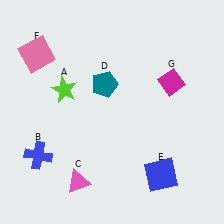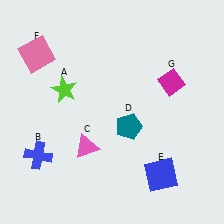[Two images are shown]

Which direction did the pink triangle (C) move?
The pink triangle (C) moved up.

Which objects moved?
The objects that moved are: the pink triangle (C), the teal pentagon (D).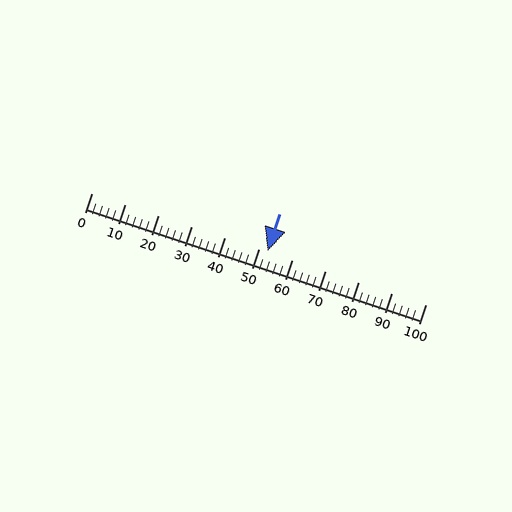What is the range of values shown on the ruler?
The ruler shows values from 0 to 100.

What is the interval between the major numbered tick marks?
The major tick marks are spaced 10 units apart.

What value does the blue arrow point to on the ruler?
The blue arrow points to approximately 53.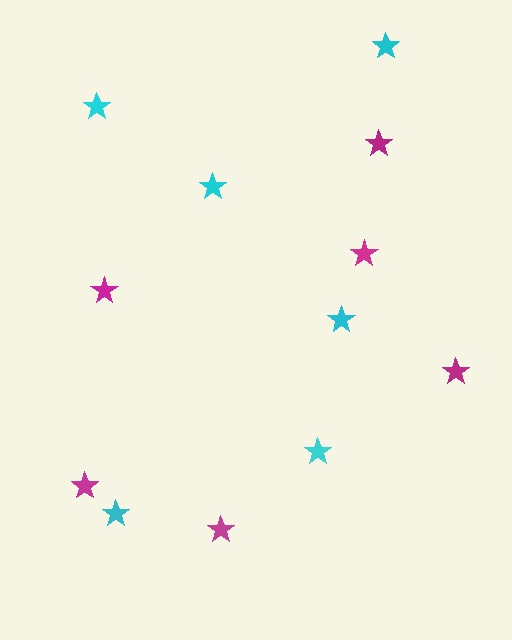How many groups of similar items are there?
There are 2 groups: one group of cyan stars (6) and one group of magenta stars (6).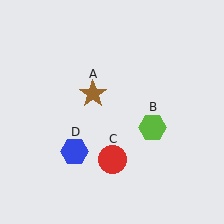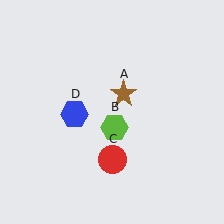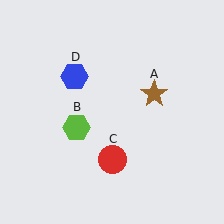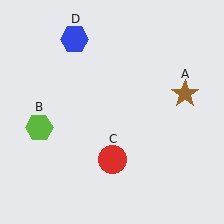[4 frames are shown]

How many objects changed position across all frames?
3 objects changed position: brown star (object A), lime hexagon (object B), blue hexagon (object D).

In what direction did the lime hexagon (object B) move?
The lime hexagon (object B) moved left.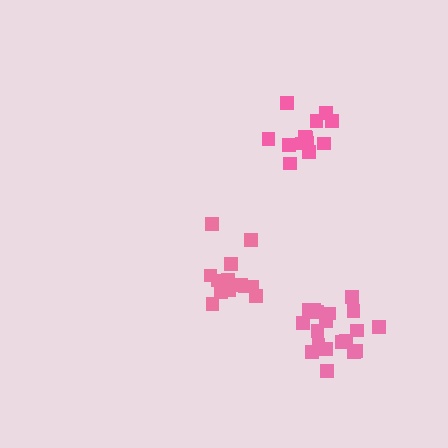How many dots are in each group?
Group 1: 13 dots, Group 2: 13 dots, Group 3: 19 dots (45 total).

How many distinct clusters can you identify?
There are 3 distinct clusters.